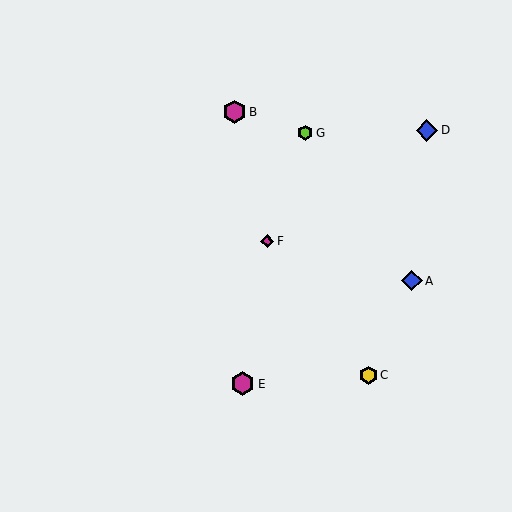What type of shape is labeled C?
Shape C is a yellow hexagon.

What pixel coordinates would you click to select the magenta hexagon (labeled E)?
Click at (243, 384) to select the magenta hexagon E.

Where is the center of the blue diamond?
The center of the blue diamond is at (427, 130).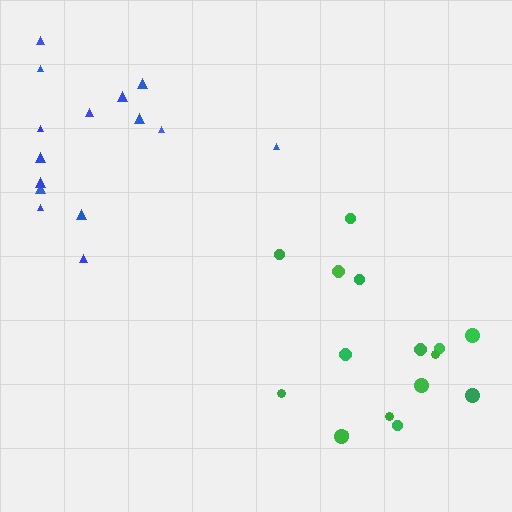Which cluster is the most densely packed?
Green.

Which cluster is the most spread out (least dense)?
Blue.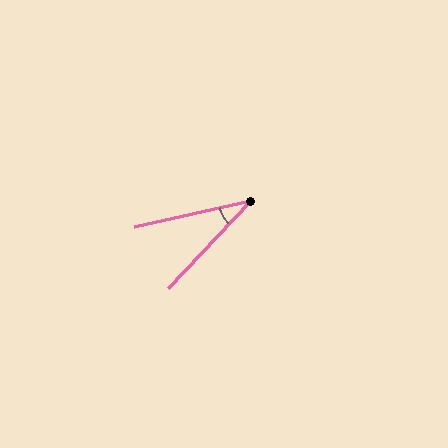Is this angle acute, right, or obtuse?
It is acute.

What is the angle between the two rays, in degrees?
Approximately 34 degrees.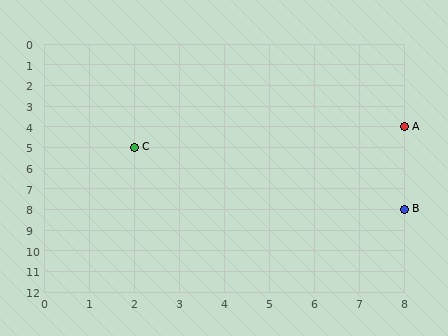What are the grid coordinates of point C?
Point C is at grid coordinates (2, 5).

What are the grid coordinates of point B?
Point B is at grid coordinates (8, 8).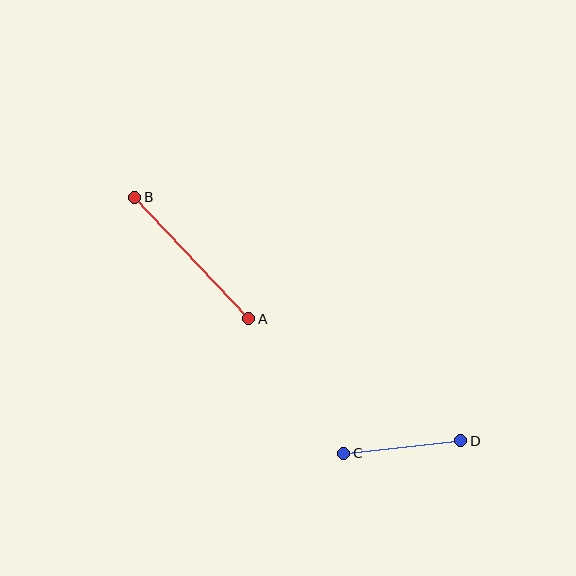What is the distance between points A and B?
The distance is approximately 167 pixels.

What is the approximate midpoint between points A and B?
The midpoint is at approximately (192, 258) pixels.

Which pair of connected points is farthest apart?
Points A and B are farthest apart.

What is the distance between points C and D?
The distance is approximately 118 pixels.